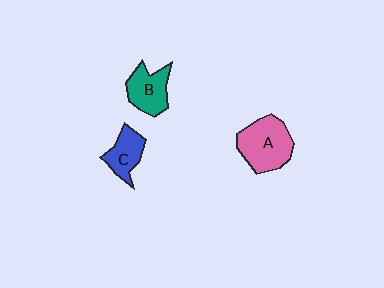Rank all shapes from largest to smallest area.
From largest to smallest: A (pink), B (teal), C (blue).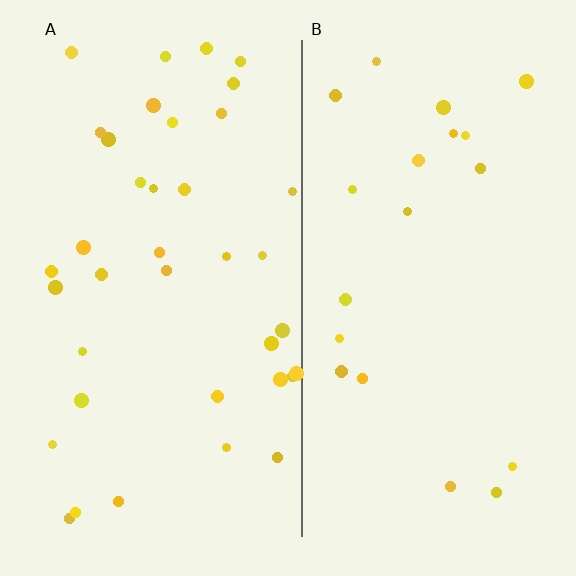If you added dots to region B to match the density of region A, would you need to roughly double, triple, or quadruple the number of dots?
Approximately double.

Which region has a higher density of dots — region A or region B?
A (the left).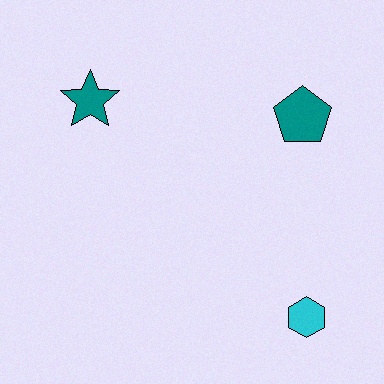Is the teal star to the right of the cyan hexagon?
No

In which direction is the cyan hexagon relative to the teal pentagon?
The cyan hexagon is below the teal pentagon.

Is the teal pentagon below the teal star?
Yes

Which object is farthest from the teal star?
The cyan hexagon is farthest from the teal star.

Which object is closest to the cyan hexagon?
The teal pentagon is closest to the cyan hexagon.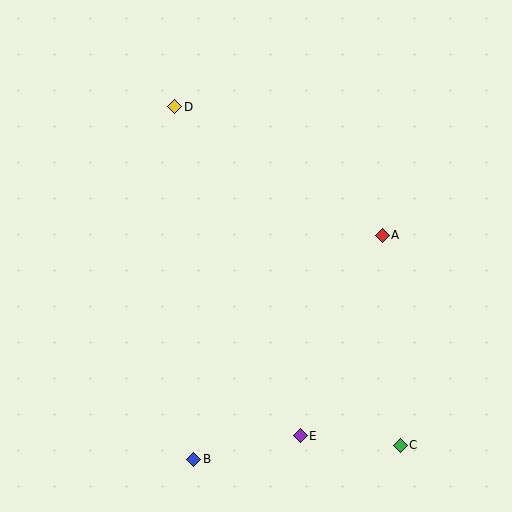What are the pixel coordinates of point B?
Point B is at (194, 459).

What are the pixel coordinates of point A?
Point A is at (382, 235).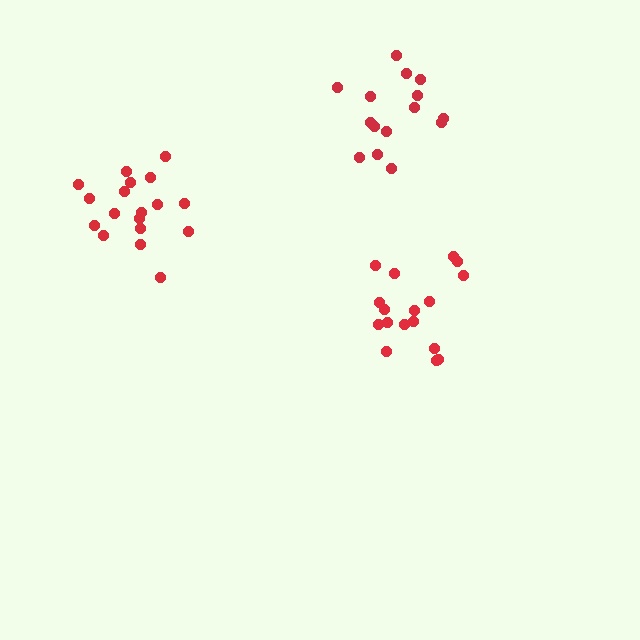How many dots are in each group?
Group 1: 15 dots, Group 2: 18 dots, Group 3: 17 dots (50 total).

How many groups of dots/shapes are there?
There are 3 groups.